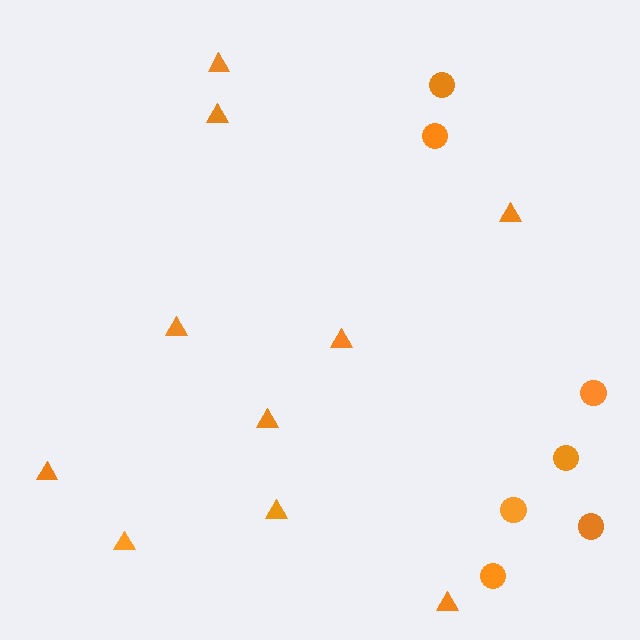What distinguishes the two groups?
There are 2 groups: one group of triangles (10) and one group of circles (7).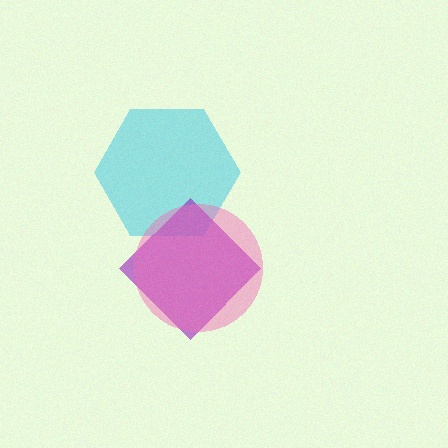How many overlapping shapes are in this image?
There are 3 overlapping shapes in the image.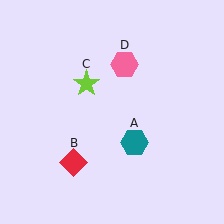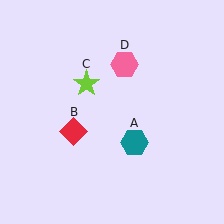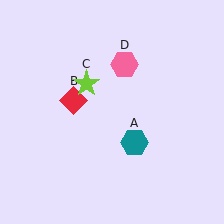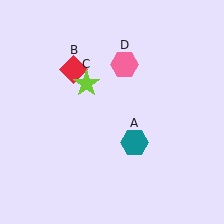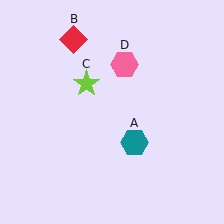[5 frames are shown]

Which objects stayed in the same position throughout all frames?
Teal hexagon (object A) and lime star (object C) and pink hexagon (object D) remained stationary.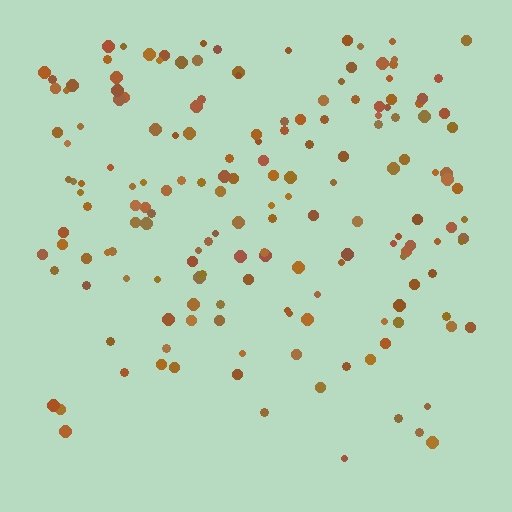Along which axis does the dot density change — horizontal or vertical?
Vertical.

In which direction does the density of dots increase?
From bottom to top, with the top side densest.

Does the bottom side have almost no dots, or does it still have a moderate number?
Still a moderate number, just noticeably fewer than the top.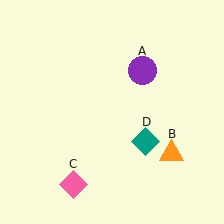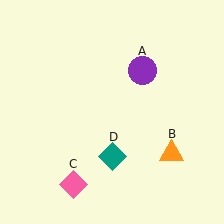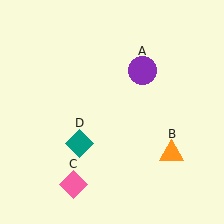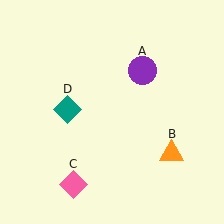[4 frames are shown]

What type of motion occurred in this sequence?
The teal diamond (object D) rotated clockwise around the center of the scene.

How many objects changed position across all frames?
1 object changed position: teal diamond (object D).